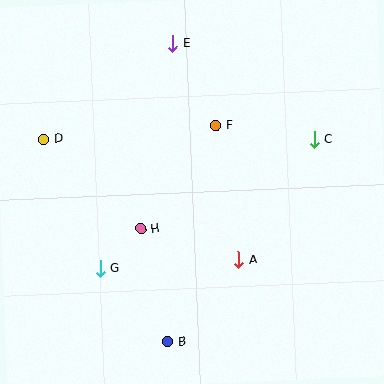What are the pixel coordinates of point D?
Point D is at (43, 139).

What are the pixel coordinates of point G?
Point G is at (100, 269).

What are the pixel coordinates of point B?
Point B is at (168, 342).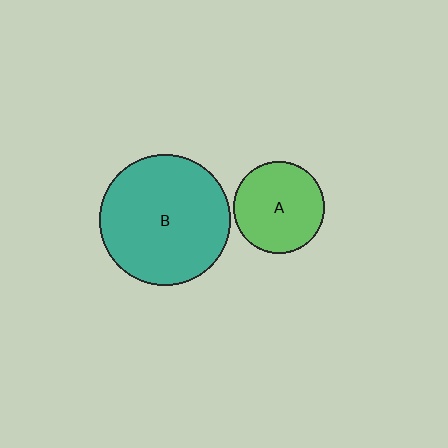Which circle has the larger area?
Circle B (teal).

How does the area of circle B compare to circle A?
Approximately 2.1 times.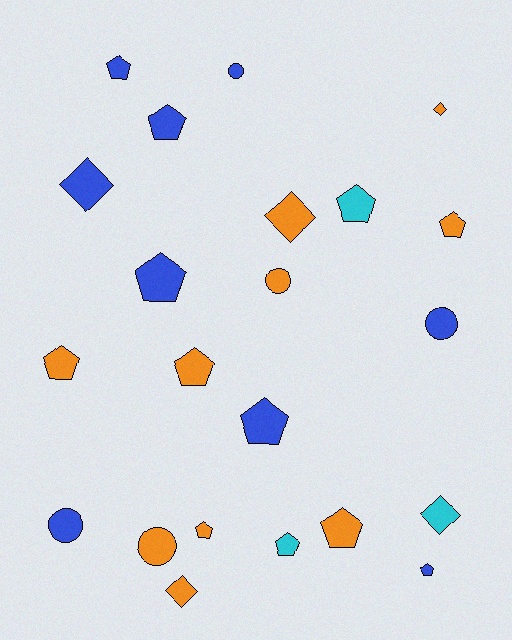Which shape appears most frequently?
Pentagon, with 12 objects.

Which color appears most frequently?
Orange, with 10 objects.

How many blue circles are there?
There are 3 blue circles.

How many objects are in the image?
There are 22 objects.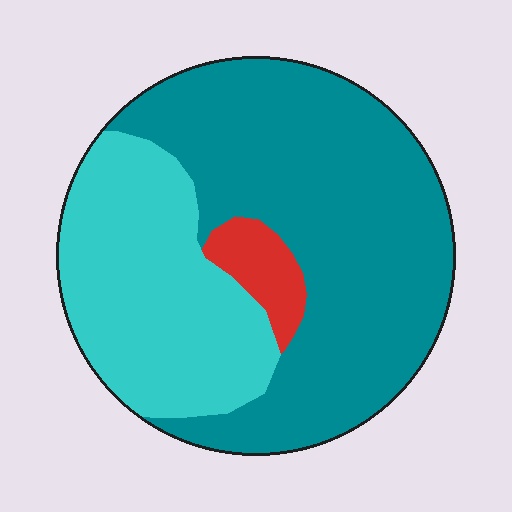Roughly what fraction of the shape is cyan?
Cyan takes up about one third (1/3) of the shape.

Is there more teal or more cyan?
Teal.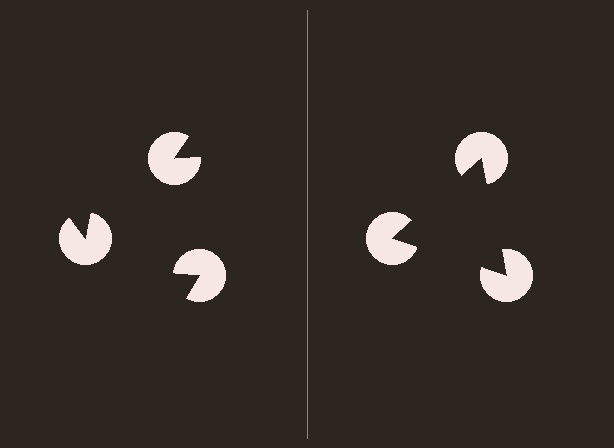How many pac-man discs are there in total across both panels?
6 — 3 on each side.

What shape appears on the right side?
An illusory triangle.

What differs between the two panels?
The pac-man discs are positioned identically on both sides; only the wedge orientations differ. On the right they align to a triangle; on the left they are misaligned.